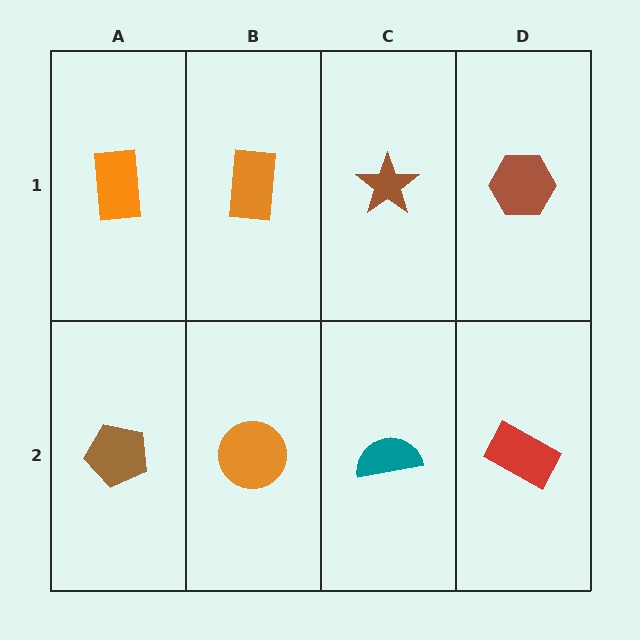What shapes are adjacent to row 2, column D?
A brown hexagon (row 1, column D), a teal semicircle (row 2, column C).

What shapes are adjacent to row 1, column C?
A teal semicircle (row 2, column C), an orange rectangle (row 1, column B), a brown hexagon (row 1, column D).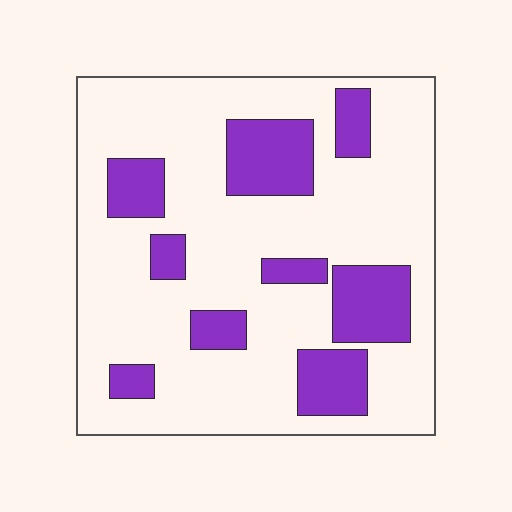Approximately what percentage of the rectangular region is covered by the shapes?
Approximately 25%.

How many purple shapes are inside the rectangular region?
9.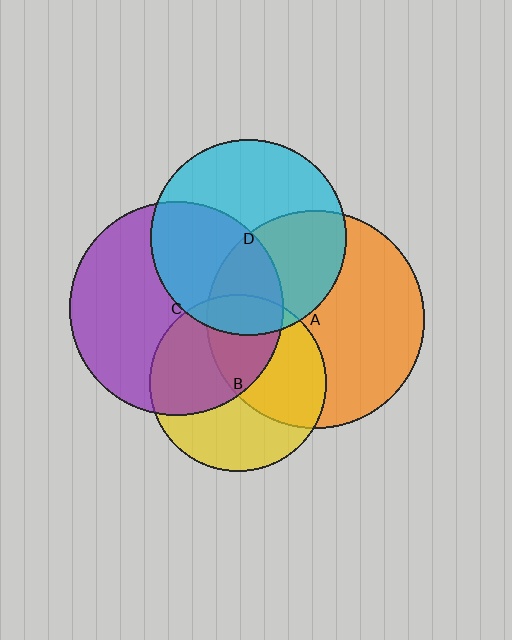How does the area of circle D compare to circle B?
Approximately 1.2 times.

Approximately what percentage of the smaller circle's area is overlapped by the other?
Approximately 15%.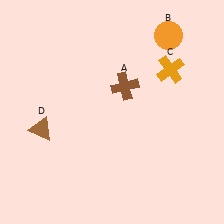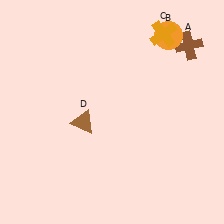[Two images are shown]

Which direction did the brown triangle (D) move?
The brown triangle (D) moved right.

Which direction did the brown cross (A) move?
The brown cross (A) moved right.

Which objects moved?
The objects that moved are: the brown cross (A), the orange cross (C), the brown triangle (D).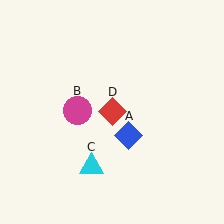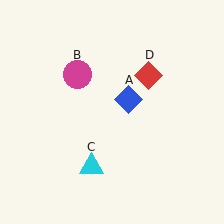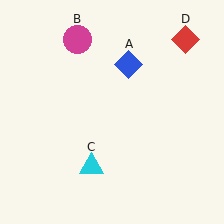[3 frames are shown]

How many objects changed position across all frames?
3 objects changed position: blue diamond (object A), magenta circle (object B), red diamond (object D).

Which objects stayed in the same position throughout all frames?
Cyan triangle (object C) remained stationary.